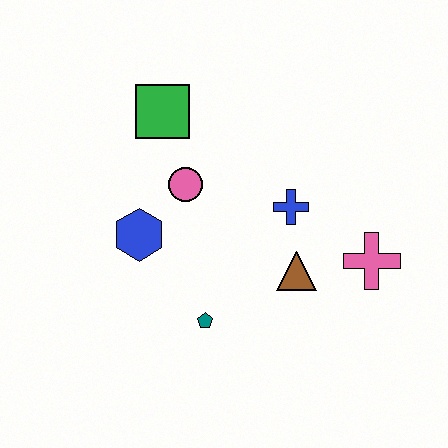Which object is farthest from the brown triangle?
The green square is farthest from the brown triangle.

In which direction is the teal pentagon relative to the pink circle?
The teal pentagon is below the pink circle.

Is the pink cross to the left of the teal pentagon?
No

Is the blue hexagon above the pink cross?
Yes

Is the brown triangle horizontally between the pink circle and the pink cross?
Yes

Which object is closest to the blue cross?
The brown triangle is closest to the blue cross.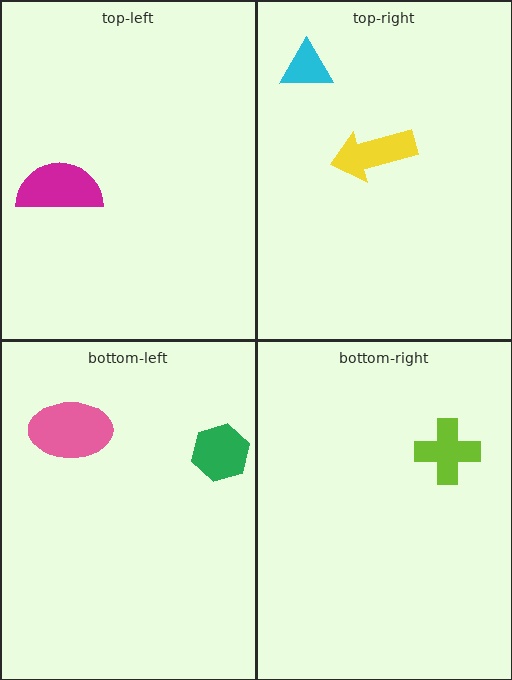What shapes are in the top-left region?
The magenta semicircle.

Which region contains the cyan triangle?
The top-right region.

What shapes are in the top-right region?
The cyan triangle, the yellow arrow.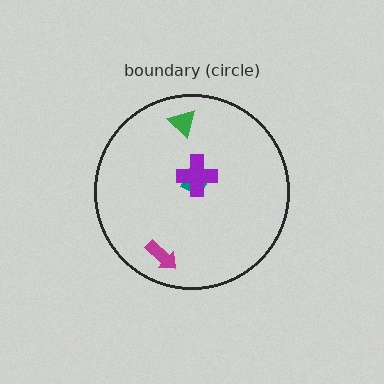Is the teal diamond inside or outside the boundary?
Inside.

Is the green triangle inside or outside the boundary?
Inside.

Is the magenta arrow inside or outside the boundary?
Inside.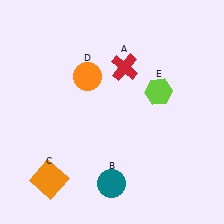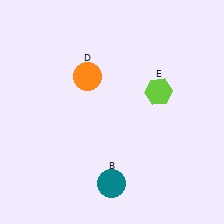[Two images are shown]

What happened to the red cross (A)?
The red cross (A) was removed in Image 2. It was in the top-right area of Image 1.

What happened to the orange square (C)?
The orange square (C) was removed in Image 2. It was in the bottom-left area of Image 1.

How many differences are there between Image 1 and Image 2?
There are 2 differences between the two images.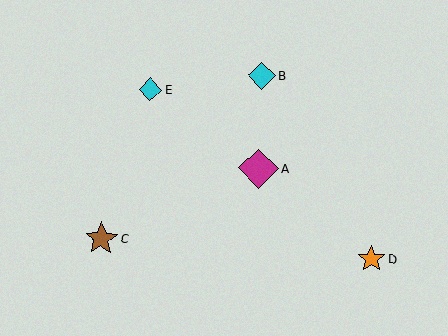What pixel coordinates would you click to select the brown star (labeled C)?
Click at (101, 239) to select the brown star C.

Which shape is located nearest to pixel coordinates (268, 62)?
The cyan diamond (labeled B) at (262, 75) is nearest to that location.